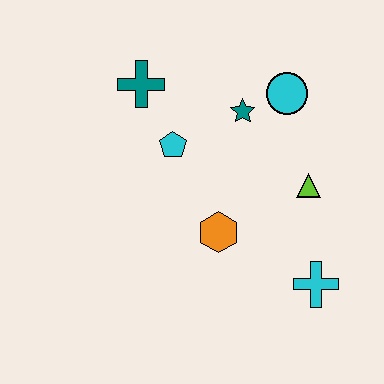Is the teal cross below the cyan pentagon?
No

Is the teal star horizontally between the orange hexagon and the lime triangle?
Yes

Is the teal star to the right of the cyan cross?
No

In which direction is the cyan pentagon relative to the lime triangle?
The cyan pentagon is to the left of the lime triangle.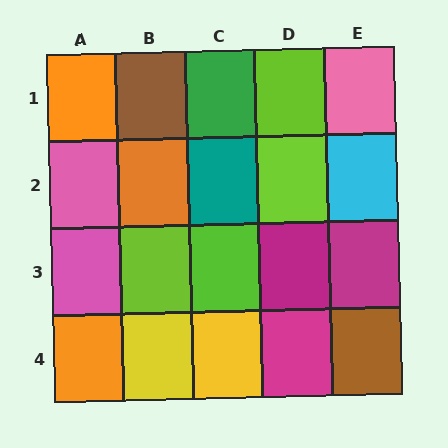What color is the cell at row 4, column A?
Orange.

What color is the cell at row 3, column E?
Magenta.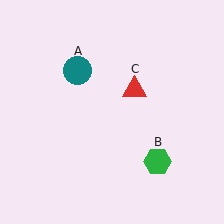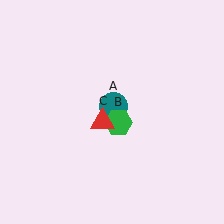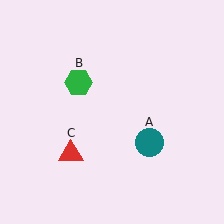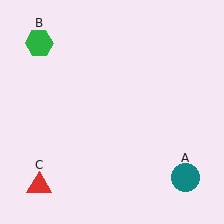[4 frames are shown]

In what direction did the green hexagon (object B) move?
The green hexagon (object B) moved up and to the left.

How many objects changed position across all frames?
3 objects changed position: teal circle (object A), green hexagon (object B), red triangle (object C).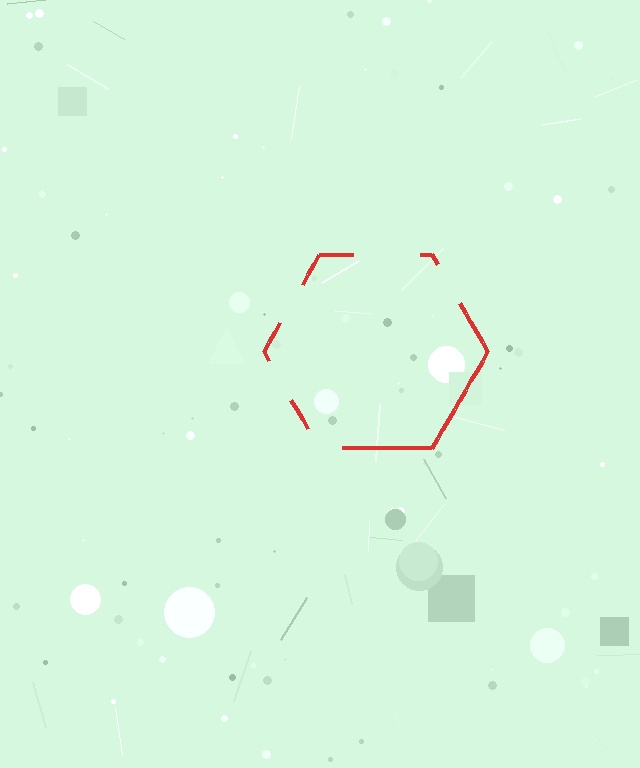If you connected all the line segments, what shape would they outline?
They would outline a hexagon.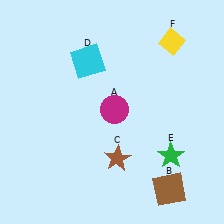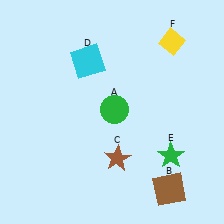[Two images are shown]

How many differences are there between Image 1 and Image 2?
There is 1 difference between the two images.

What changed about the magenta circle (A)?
In Image 1, A is magenta. In Image 2, it changed to green.